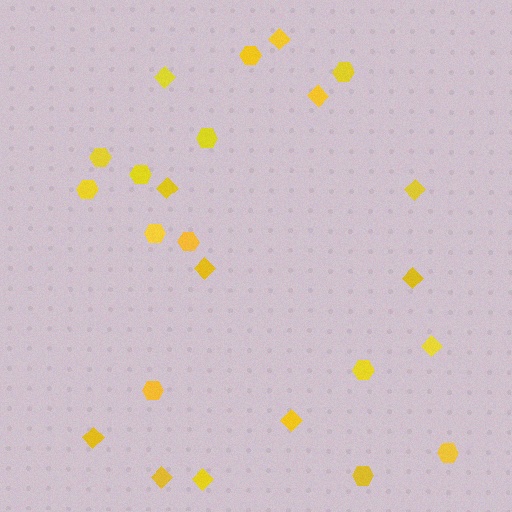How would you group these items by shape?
There are 2 groups: one group of hexagons (12) and one group of diamonds (12).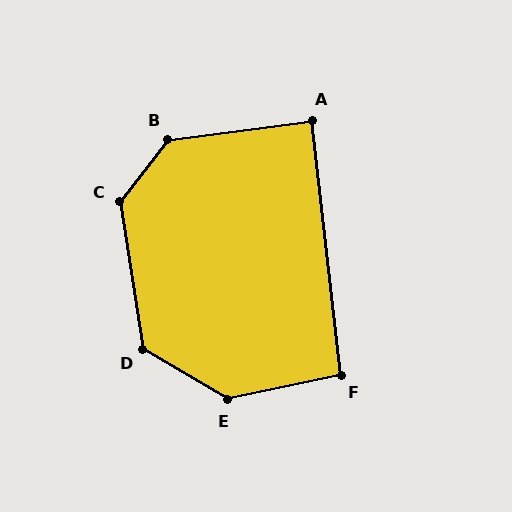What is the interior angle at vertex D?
Approximately 130 degrees (obtuse).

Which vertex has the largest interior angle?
E, at approximately 137 degrees.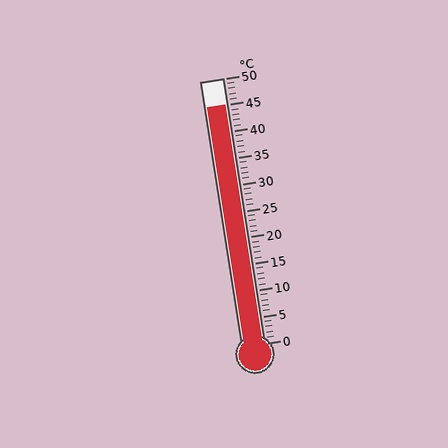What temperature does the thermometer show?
The thermometer shows approximately 45°C.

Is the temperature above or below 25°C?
The temperature is above 25°C.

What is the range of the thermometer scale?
The thermometer scale ranges from 0°C to 50°C.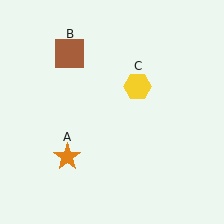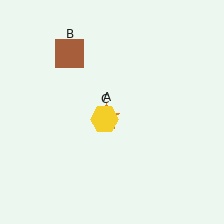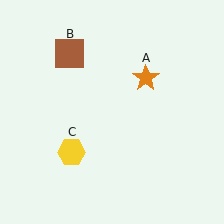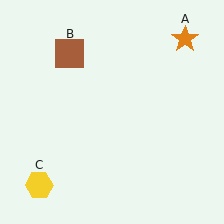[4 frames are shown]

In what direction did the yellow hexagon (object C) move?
The yellow hexagon (object C) moved down and to the left.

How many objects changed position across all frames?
2 objects changed position: orange star (object A), yellow hexagon (object C).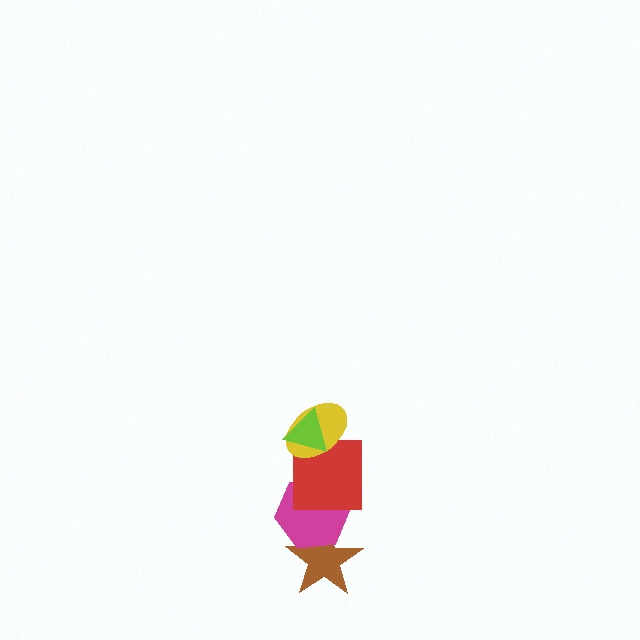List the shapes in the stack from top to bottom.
From top to bottom: the lime triangle, the yellow ellipse, the red square, the magenta hexagon, the brown star.